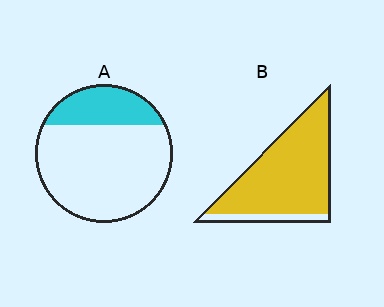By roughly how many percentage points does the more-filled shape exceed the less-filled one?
By roughly 65 percentage points (B over A).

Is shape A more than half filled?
No.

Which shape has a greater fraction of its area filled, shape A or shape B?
Shape B.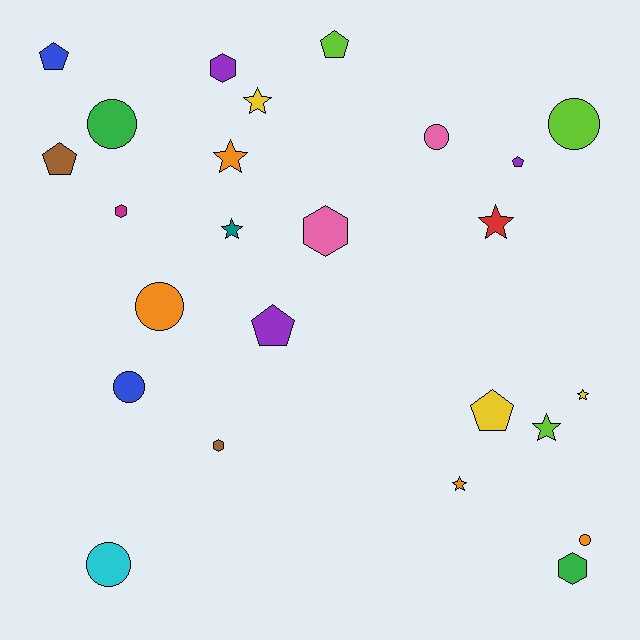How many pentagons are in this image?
There are 6 pentagons.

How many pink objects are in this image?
There are 2 pink objects.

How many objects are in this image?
There are 25 objects.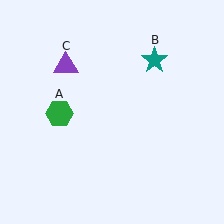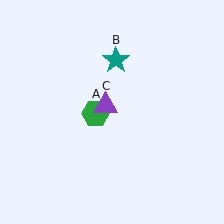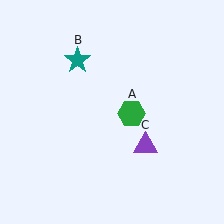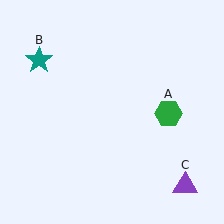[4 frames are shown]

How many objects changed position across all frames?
3 objects changed position: green hexagon (object A), teal star (object B), purple triangle (object C).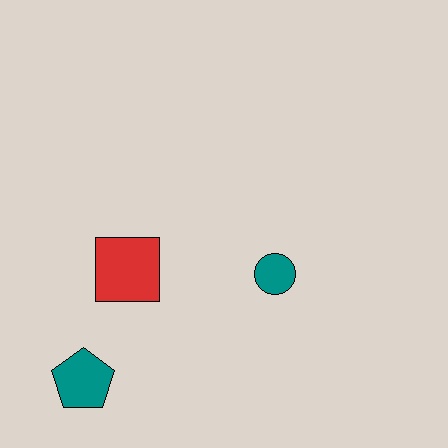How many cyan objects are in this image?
There are no cyan objects.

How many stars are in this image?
There are no stars.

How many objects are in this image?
There are 3 objects.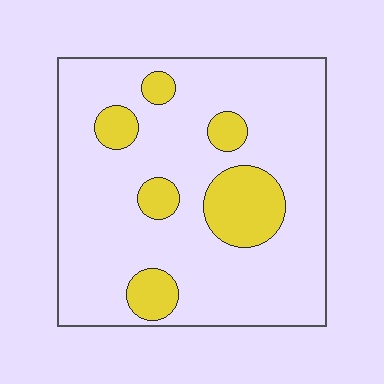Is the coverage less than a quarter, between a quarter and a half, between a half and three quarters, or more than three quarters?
Less than a quarter.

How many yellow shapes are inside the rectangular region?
6.